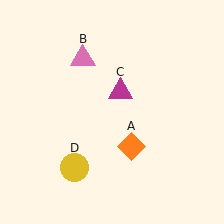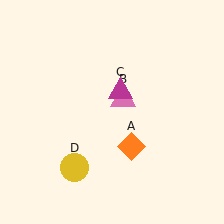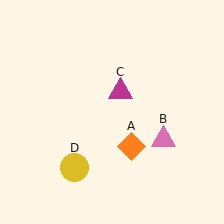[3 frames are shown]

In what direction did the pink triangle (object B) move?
The pink triangle (object B) moved down and to the right.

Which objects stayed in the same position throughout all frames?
Orange diamond (object A) and magenta triangle (object C) and yellow circle (object D) remained stationary.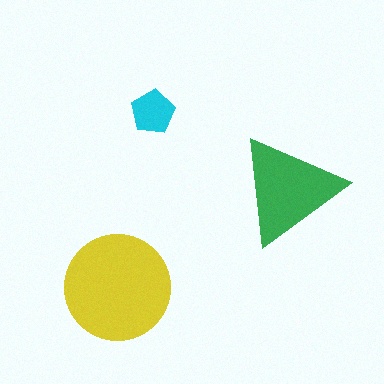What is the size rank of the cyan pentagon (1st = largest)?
3rd.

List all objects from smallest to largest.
The cyan pentagon, the green triangle, the yellow circle.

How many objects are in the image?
There are 3 objects in the image.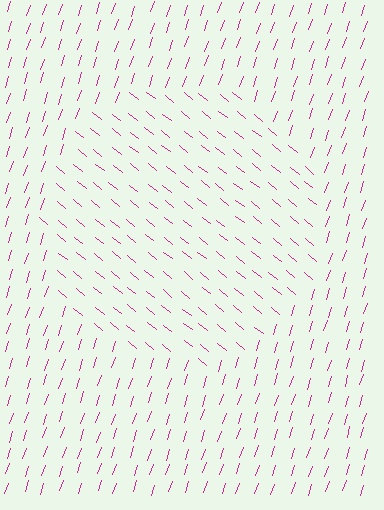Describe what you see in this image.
The image is filled with small magenta line segments. A circle region in the image has lines oriented differently from the surrounding lines, creating a visible texture boundary.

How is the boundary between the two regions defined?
The boundary is defined purely by a change in line orientation (approximately 69 degrees difference). All lines are the same color and thickness.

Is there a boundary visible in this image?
Yes, there is a texture boundary formed by a change in line orientation.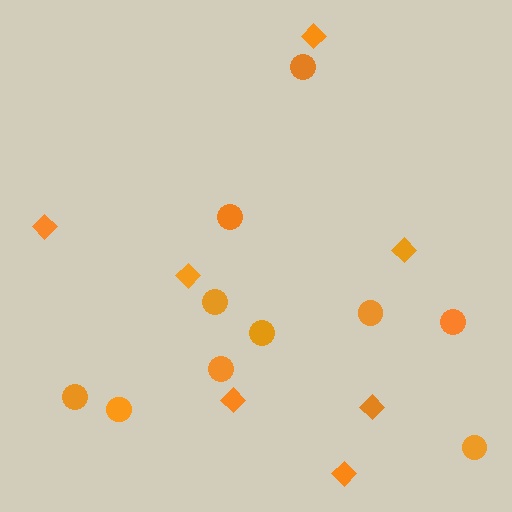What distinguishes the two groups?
There are 2 groups: one group of diamonds (7) and one group of circles (10).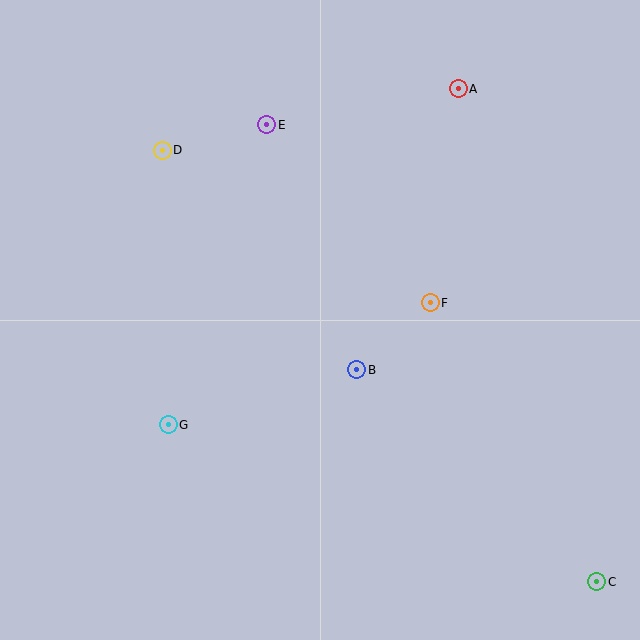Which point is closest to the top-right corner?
Point A is closest to the top-right corner.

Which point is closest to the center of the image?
Point B at (357, 370) is closest to the center.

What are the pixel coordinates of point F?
Point F is at (430, 303).